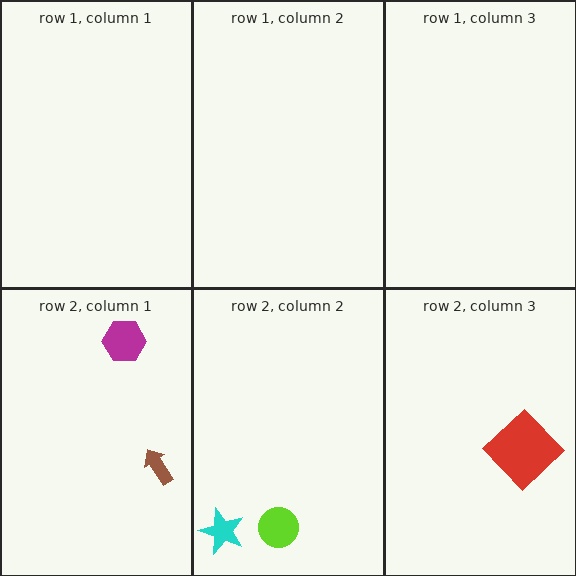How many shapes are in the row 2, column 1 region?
2.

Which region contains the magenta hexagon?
The row 2, column 1 region.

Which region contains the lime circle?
The row 2, column 2 region.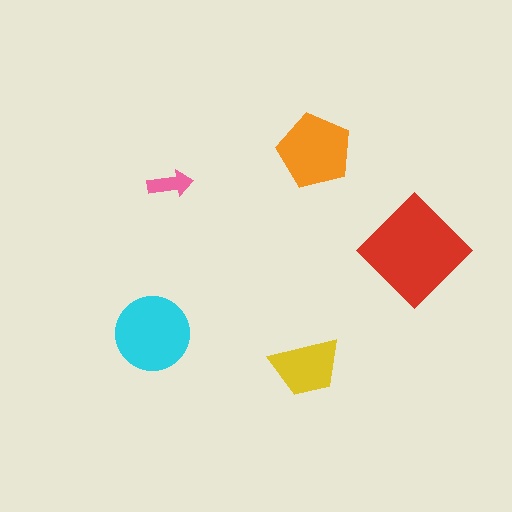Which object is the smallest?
The pink arrow.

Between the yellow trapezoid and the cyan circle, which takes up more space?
The cyan circle.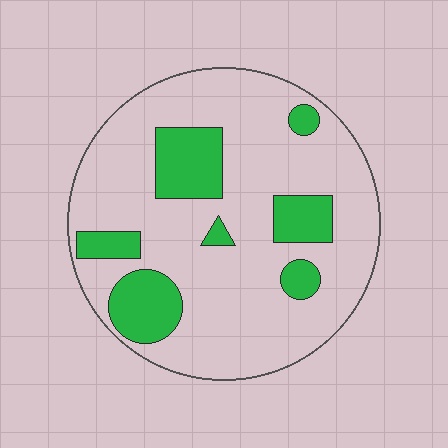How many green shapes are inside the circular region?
7.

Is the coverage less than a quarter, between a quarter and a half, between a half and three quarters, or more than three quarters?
Less than a quarter.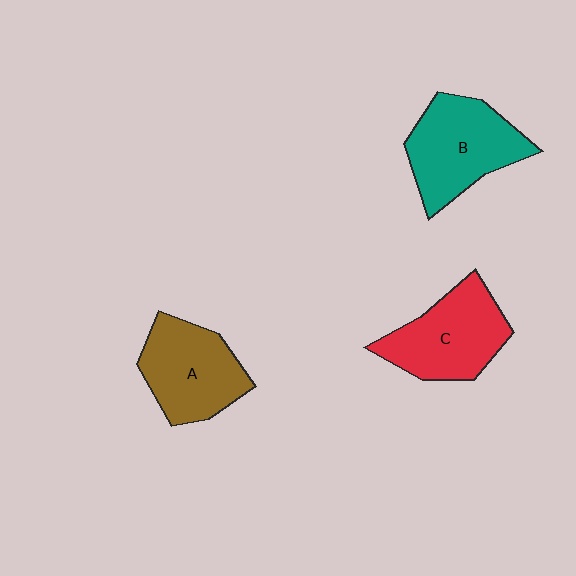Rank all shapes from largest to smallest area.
From largest to smallest: B (teal), C (red), A (brown).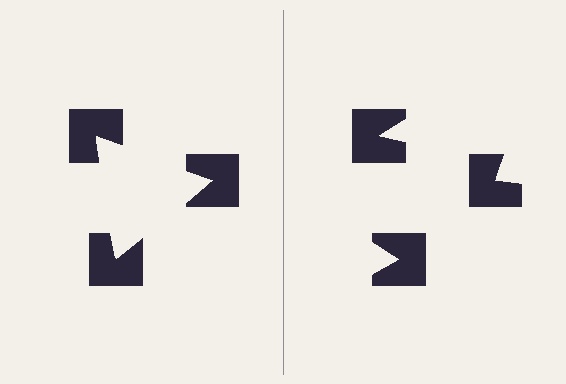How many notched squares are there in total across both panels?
6 — 3 on each side.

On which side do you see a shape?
An illusory triangle appears on the left side. On the right side the wedge cuts are rotated, so no coherent shape forms.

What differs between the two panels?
The notched squares are positioned identically on both sides; only the wedge orientations differ. On the left they align to a triangle; on the right they are misaligned.